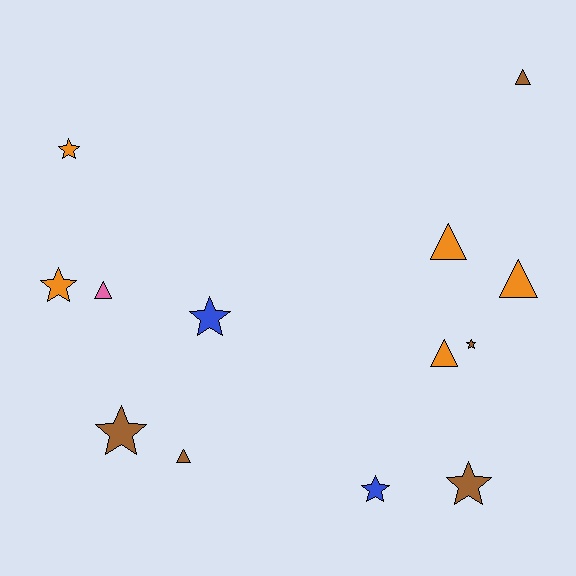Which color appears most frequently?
Orange, with 5 objects.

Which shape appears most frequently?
Star, with 7 objects.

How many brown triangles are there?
There are 2 brown triangles.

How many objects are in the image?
There are 13 objects.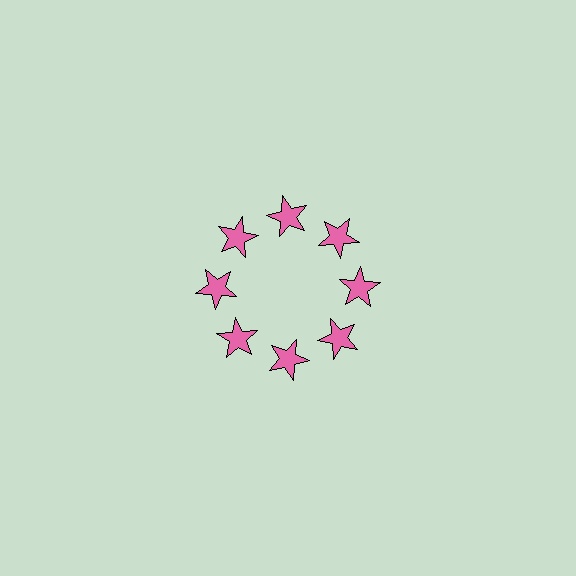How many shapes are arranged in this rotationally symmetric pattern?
There are 8 shapes, arranged in 8 groups of 1.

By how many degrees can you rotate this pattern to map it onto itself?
The pattern maps onto itself every 45 degrees of rotation.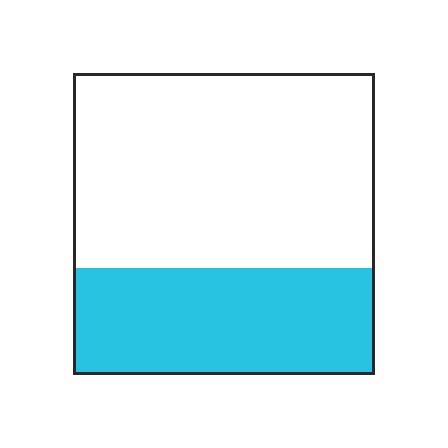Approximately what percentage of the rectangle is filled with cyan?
Approximately 35%.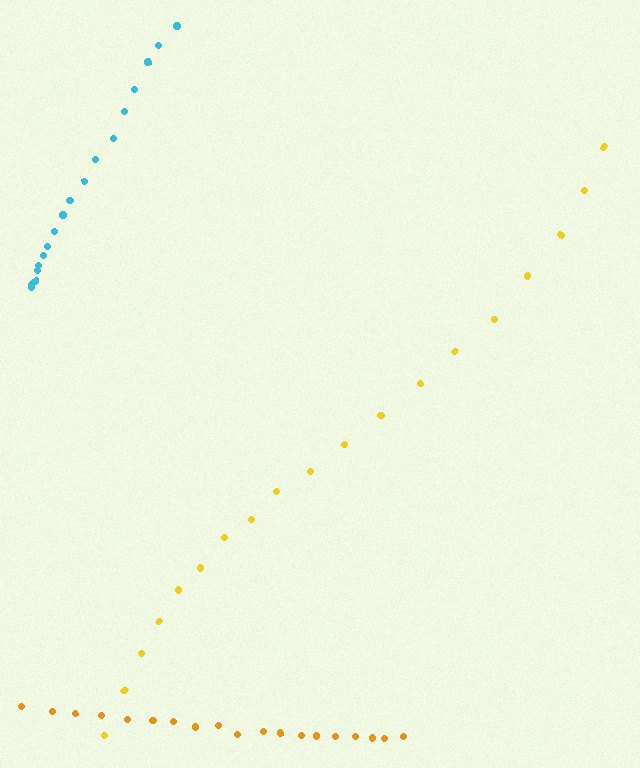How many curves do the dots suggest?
There are 3 distinct paths.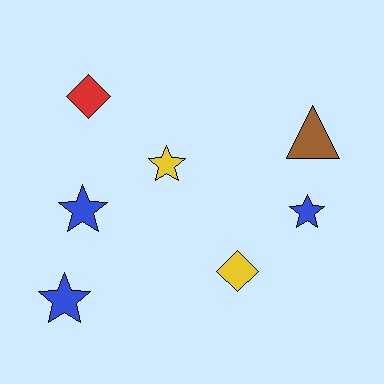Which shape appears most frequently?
Star, with 4 objects.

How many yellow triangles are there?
There are no yellow triangles.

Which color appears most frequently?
Blue, with 3 objects.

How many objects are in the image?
There are 7 objects.